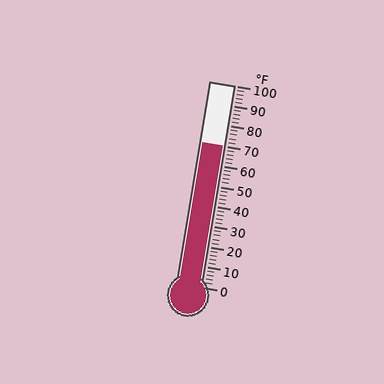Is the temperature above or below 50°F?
The temperature is above 50°F.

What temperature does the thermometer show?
The thermometer shows approximately 70°F.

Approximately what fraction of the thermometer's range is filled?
The thermometer is filled to approximately 70% of its range.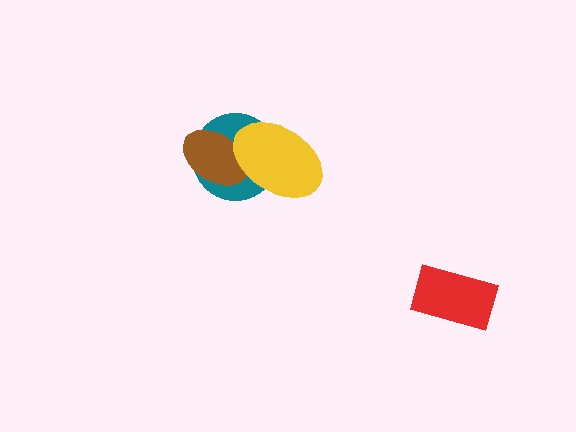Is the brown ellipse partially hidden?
Yes, it is partially covered by another shape.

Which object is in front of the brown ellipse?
The yellow ellipse is in front of the brown ellipse.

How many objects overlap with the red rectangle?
0 objects overlap with the red rectangle.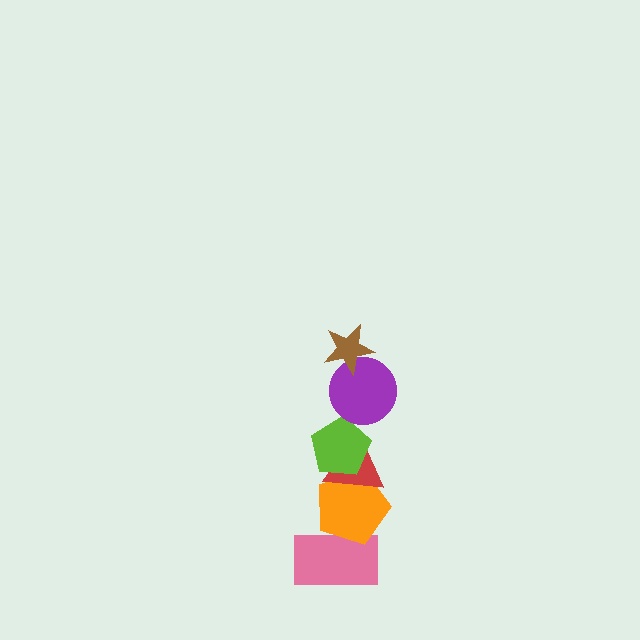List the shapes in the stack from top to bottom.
From top to bottom: the brown star, the purple circle, the lime pentagon, the red triangle, the orange pentagon, the pink rectangle.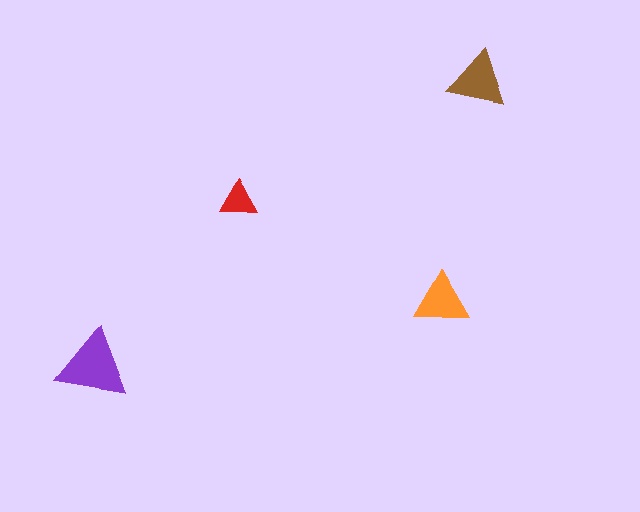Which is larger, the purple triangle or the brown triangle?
The purple one.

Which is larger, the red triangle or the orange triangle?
The orange one.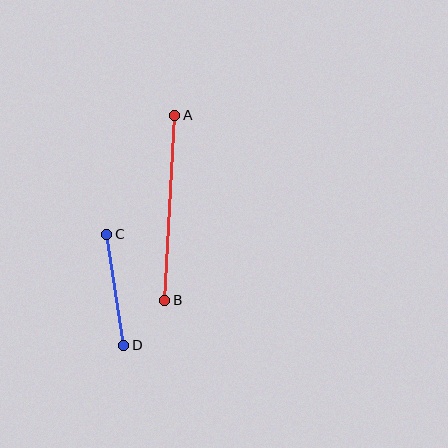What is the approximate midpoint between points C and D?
The midpoint is at approximately (115, 290) pixels.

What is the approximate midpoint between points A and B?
The midpoint is at approximately (170, 208) pixels.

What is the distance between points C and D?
The distance is approximately 112 pixels.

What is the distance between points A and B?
The distance is approximately 185 pixels.